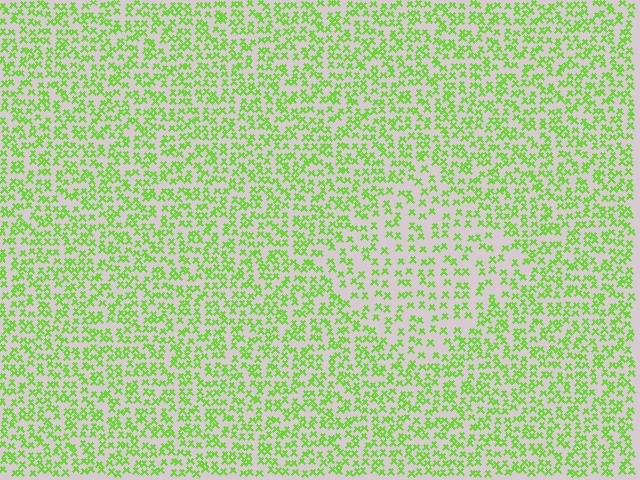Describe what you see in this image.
The image contains small lime elements arranged at two different densities. A diamond-shaped region is visible where the elements are less densely packed than the surrounding area.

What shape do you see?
I see a diamond.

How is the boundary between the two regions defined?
The boundary is defined by a change in element density (approximately 1.7x ratio). All elements are the same color, size, and shape.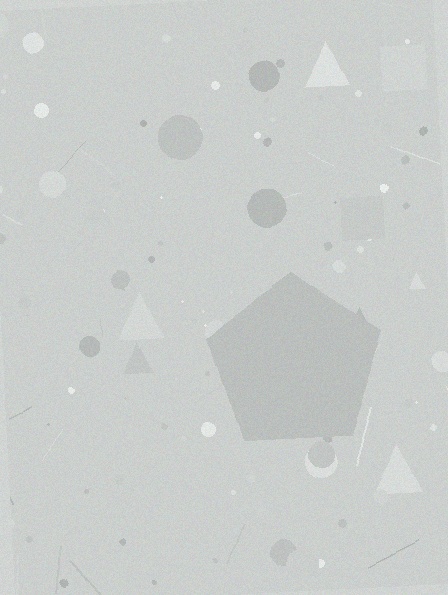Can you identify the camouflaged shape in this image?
The camouflaged shape is a pentagon.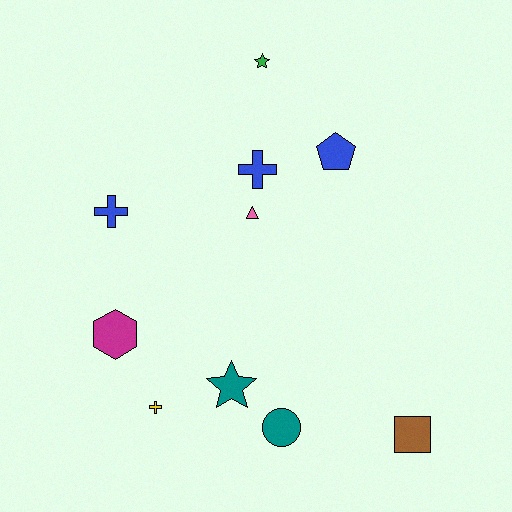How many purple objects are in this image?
There are no purple objects.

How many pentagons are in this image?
There is 1 pentagon.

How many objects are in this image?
There are 10 objects.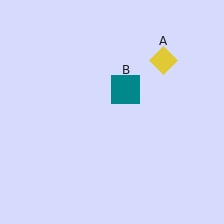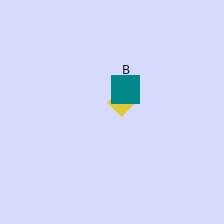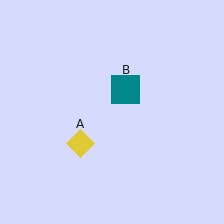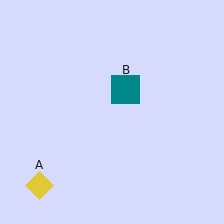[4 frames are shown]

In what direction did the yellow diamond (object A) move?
The yellow diamond (object A) moved down and to the left.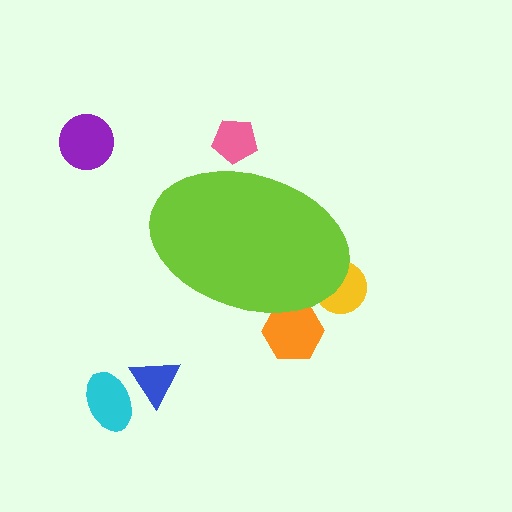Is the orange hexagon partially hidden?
Yes, the orange hexagon is partially hidden behind the lime ellipse.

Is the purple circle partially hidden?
No, the purple circle is fully visible.